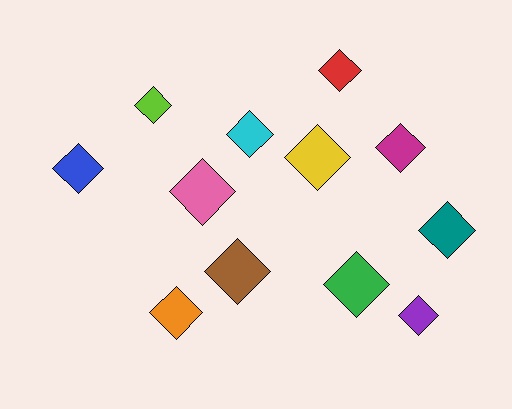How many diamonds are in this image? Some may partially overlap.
There are 12 diamonds.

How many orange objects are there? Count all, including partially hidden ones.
There is 1 orange object.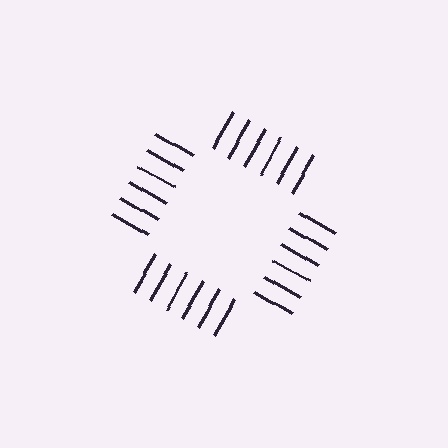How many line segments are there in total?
24 — 6 along each of the 4 edges.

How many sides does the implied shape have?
4 sides — the line-ends trace a square.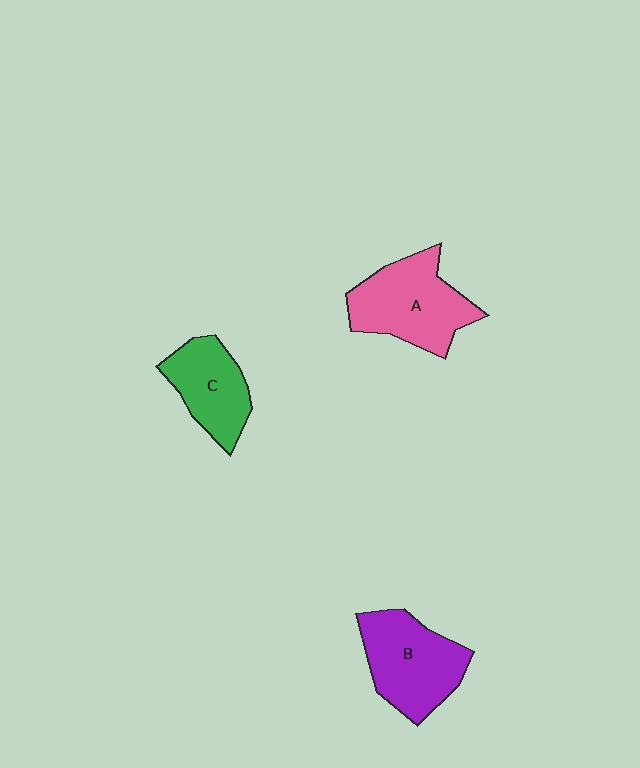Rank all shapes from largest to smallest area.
From largest to smallest: A (pink), B (purple), C (green).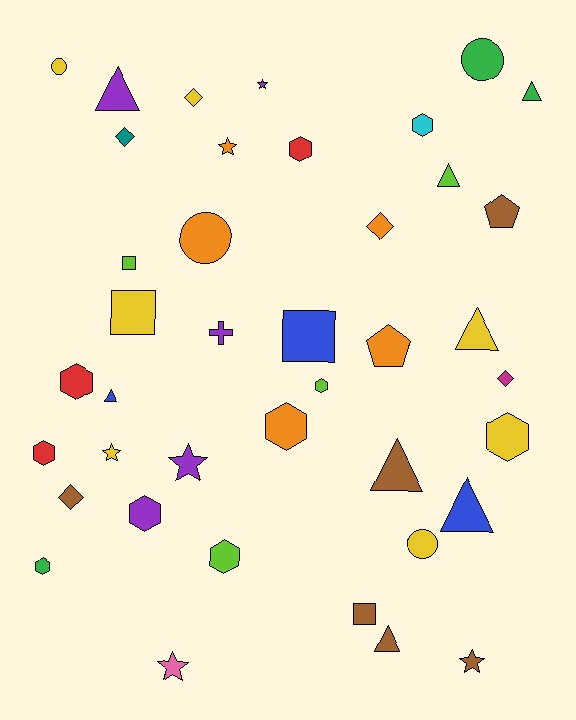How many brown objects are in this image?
There are 6 brown objects.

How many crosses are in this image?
There is 1 cross.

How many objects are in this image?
There are 40 objects.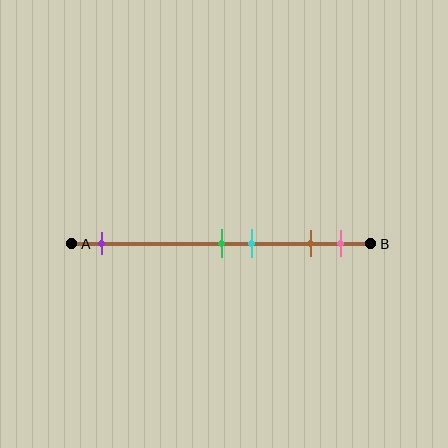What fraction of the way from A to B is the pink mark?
The pink mark is approximately 90% (0.9) of the way from A to B.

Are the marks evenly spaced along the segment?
No, the marks are not evenly spaced.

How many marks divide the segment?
There are 5 marks dividing the segment.